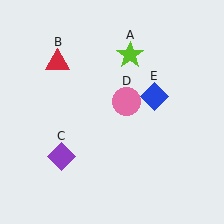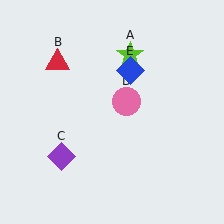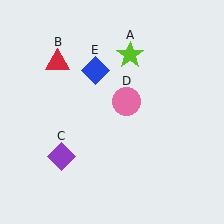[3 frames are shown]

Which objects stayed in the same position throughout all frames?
Lime star (object A) and red triangle (object B) and purple diamond (object C) and pink circle (object D) remained stationary.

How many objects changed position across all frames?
1 object changed position: blue diamond (object E).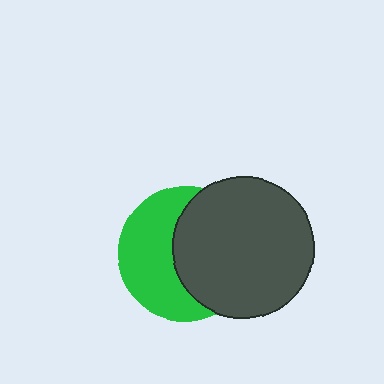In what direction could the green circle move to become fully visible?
The green circle could move left. That would shift it out from behind the dark gray circle entirely.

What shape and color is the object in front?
The object in front is a dark gray circle.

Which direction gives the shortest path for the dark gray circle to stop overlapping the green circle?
Moving right gives the shortest separation.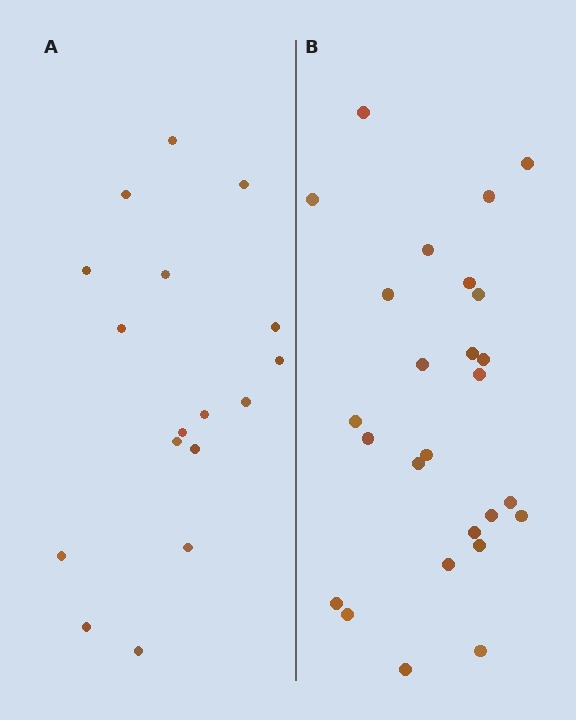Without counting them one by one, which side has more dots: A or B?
Region B (the right region) has more dots.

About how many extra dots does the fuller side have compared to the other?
Region B has roughly 8 or so more dots than region A.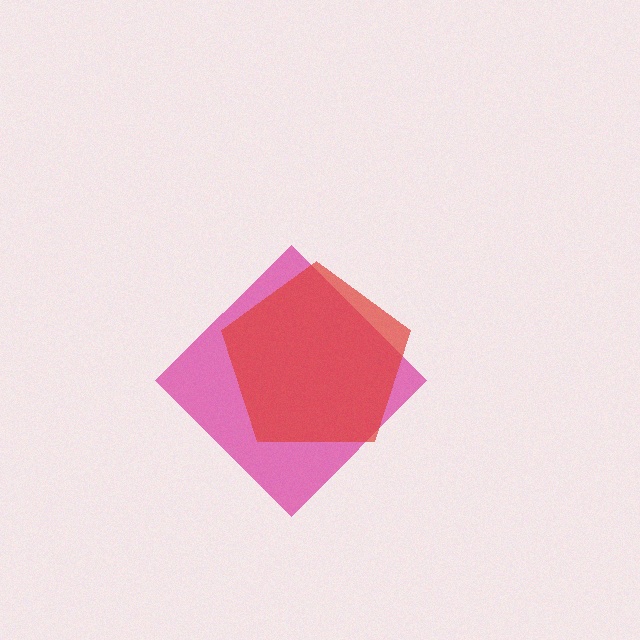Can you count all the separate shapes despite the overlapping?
Yes, there are 2 separate shapes.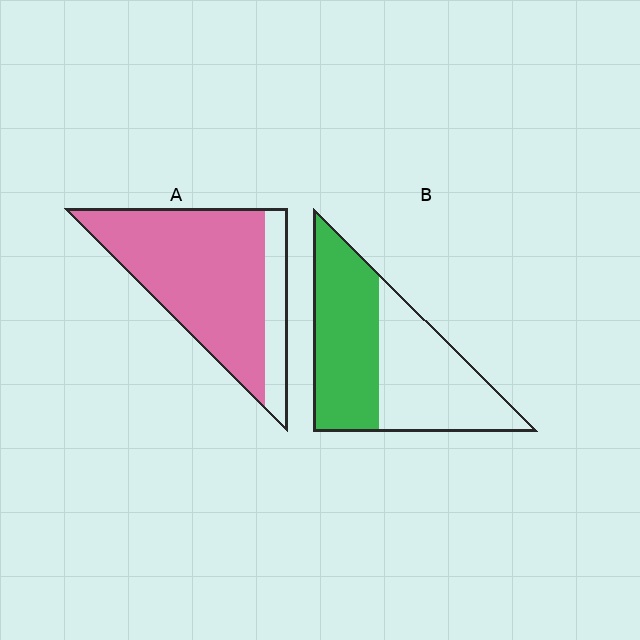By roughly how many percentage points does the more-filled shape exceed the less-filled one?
By roughly 30 percentage points (A over B).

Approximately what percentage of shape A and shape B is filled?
A is approximately 80% and B is approximately 50%.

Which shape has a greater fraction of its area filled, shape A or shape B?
Shape A.